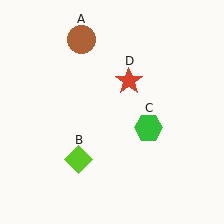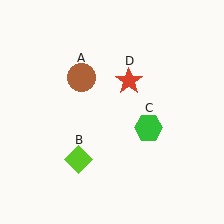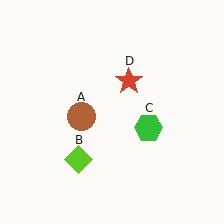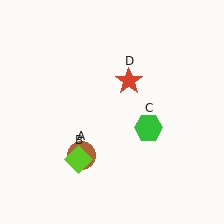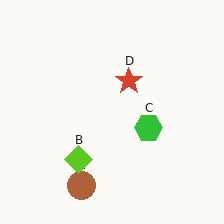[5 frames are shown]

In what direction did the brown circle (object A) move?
The brown circle (object A) moved down.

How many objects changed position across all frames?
1 object changed position: brown circle (object A).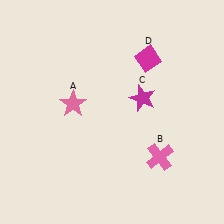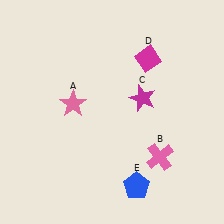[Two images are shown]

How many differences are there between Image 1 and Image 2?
There is 1 difference between the two images.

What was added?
A blue pentagon (E) was added in Image 2.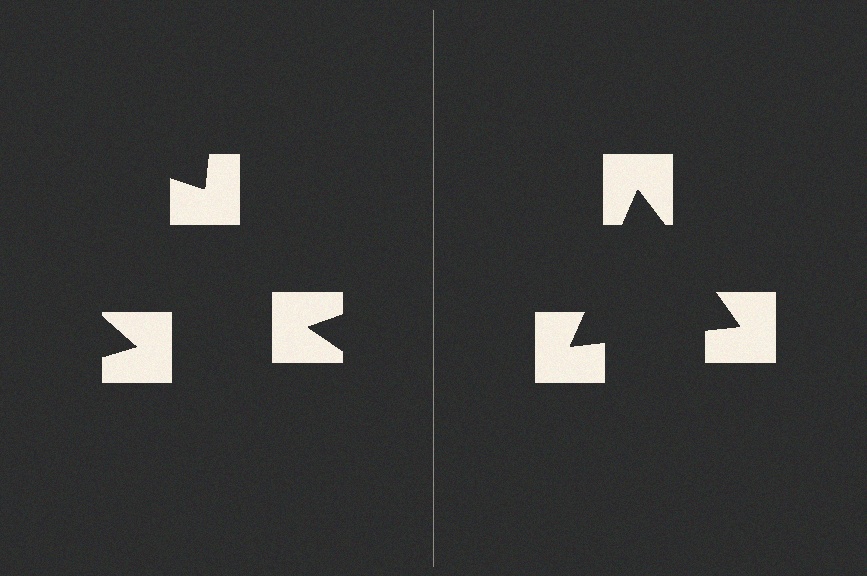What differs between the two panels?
The notched squares are positioned identically on both sides; only the wedge orientations differ. On the right they align to a triangle; on the left they are misaligned.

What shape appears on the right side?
An illusory triangle.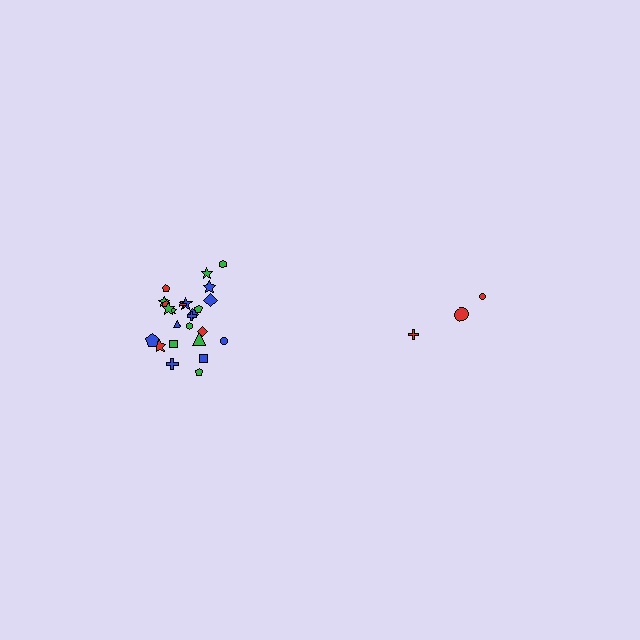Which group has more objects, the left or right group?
The left group.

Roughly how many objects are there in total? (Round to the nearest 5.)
Roughly 30 objects in total.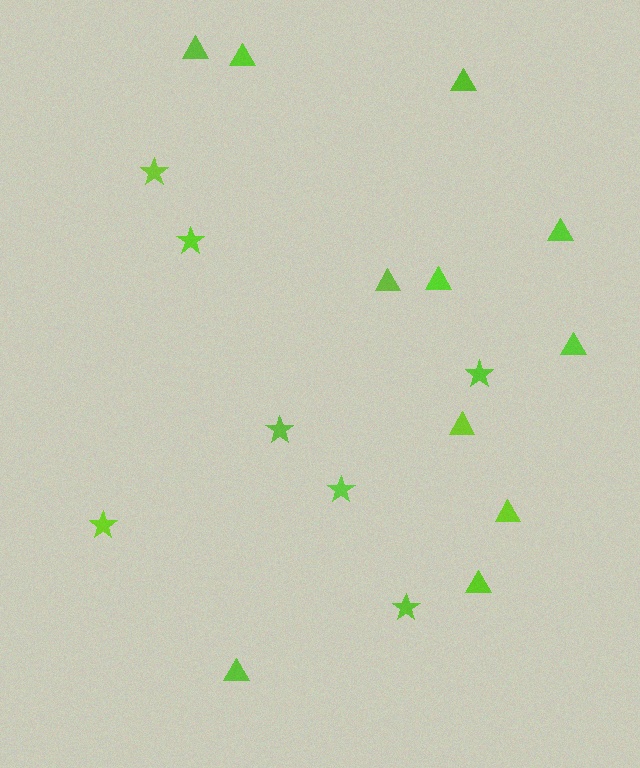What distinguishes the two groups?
There are 2 groups: one group of triangles (11) and one group of stars (7).